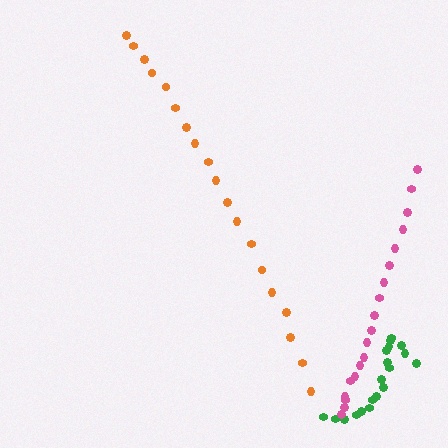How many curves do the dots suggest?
There are 3 distinct paths.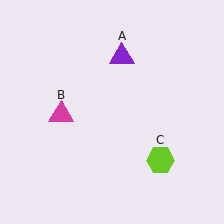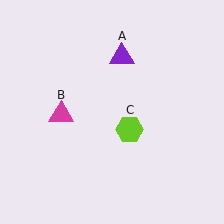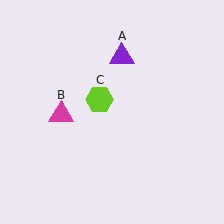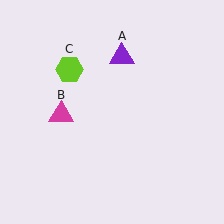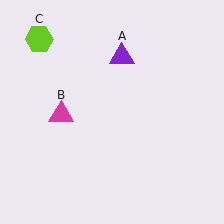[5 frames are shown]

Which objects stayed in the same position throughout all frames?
Purple triangle (object A) and magenta triangle (object B) remained stationary.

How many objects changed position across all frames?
1 object changed position: lime hexagon (object C).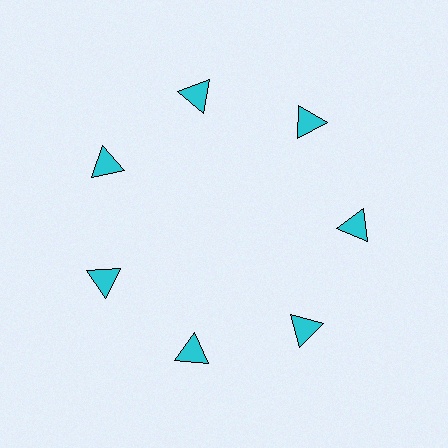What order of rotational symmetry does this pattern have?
This pattern has 7-fold rotational symmetry.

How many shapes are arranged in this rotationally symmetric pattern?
There are 7 shapes, arranged in 7 groups of 1.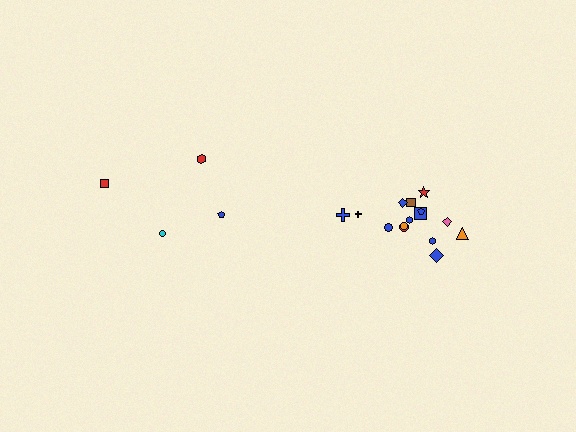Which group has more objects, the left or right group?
The right group.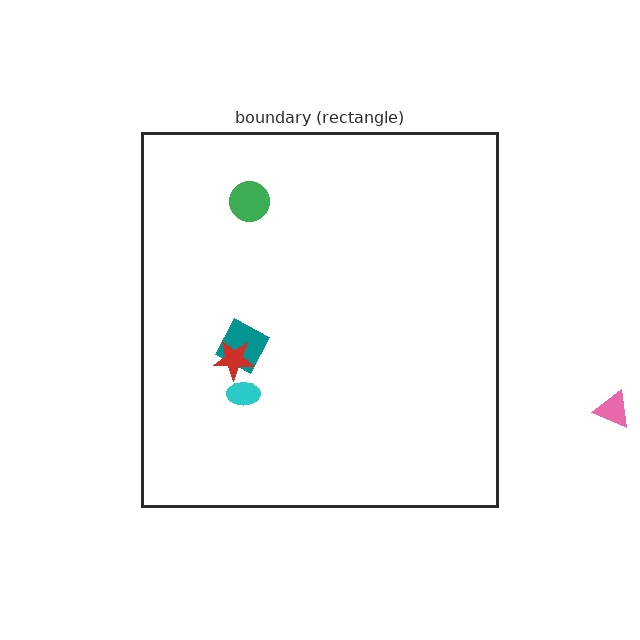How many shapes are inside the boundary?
4 inside, 1 outside.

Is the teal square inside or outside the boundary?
Inside.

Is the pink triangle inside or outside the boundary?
Outside.